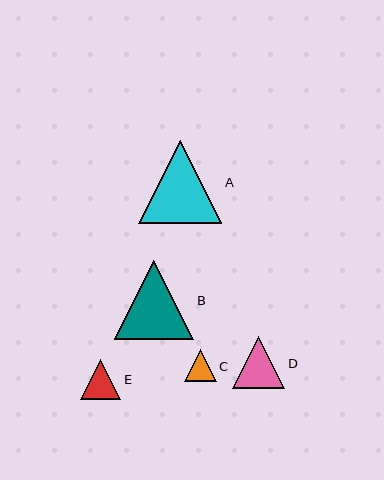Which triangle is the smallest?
Triangle C is the smallest with a size of approximately 32 pixels.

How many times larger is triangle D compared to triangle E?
Triangle D is approximately 1.3 times the size of triangle E.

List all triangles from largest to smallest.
From largest to smallest: A, B, D, E, C.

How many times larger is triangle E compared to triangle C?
Triangle E is approximately 1.2 times the size of triangle C.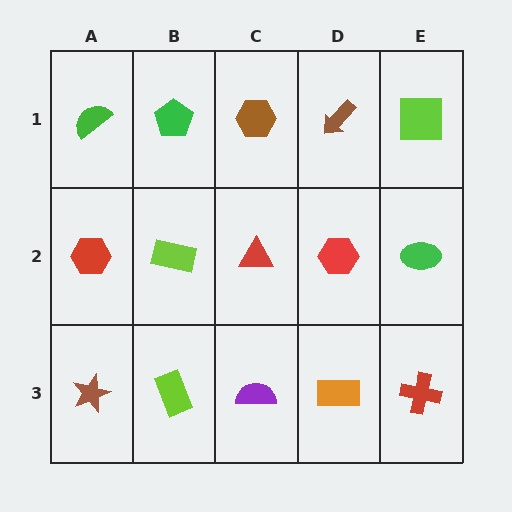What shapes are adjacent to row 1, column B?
A lime rectangle (row 2, column B), a green semicircle (row 1, column A), a brown hexagon (row 1, column C).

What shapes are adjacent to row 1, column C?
A red triangle (row 2, column C), a green pentagon (row 1, column B), a brown arrow (row 1, column D).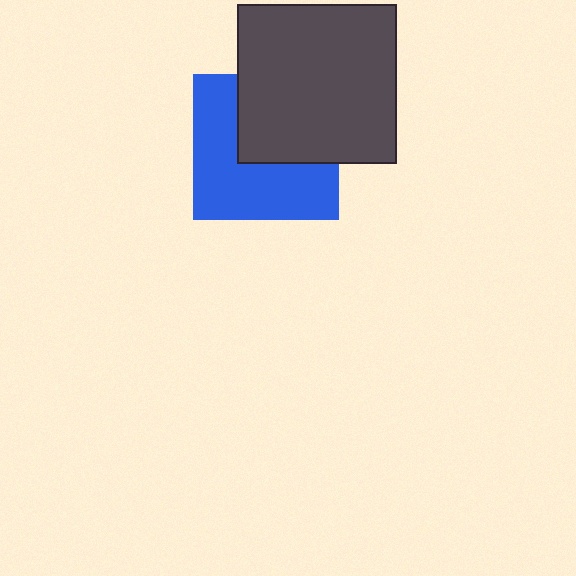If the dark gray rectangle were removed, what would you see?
You would see the complete blue square.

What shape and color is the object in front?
The object in front is a dark gray rectangle.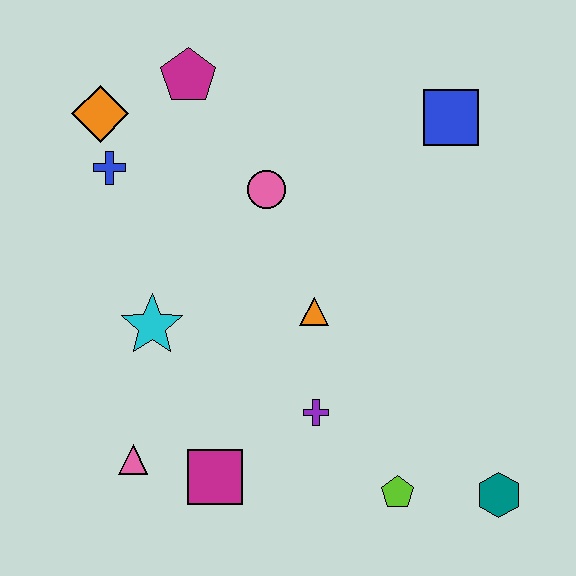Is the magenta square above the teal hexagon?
Yes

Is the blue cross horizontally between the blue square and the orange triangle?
No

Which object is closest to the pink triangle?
The magenta square is closest to the pink triangle.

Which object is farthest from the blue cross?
The teal hexagon is farthest from the blue cross.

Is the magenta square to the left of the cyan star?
No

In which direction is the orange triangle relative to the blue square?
The orange triangle is below the blue square.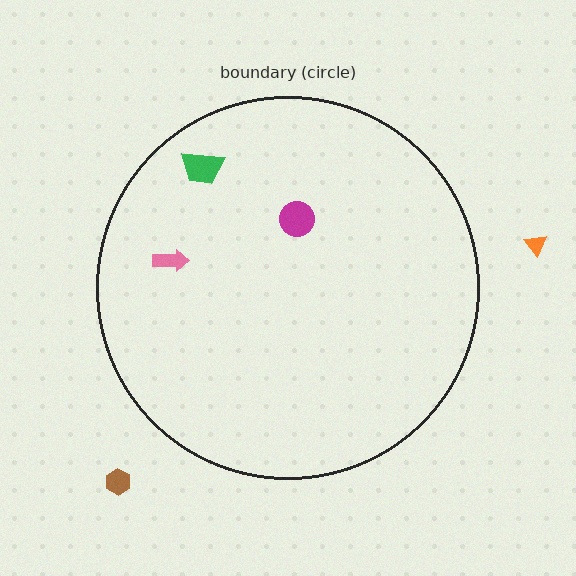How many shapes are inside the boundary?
3 inside, 2 outside.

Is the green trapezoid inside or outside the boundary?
Inside.